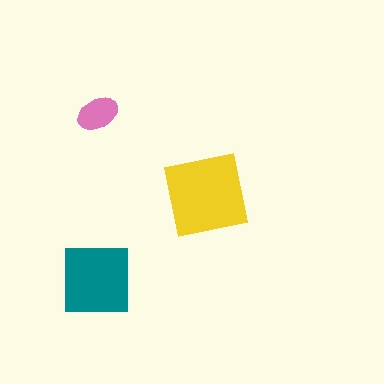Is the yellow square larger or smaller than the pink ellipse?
Larger.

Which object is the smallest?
The pink ellipse.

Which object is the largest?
The yellow square.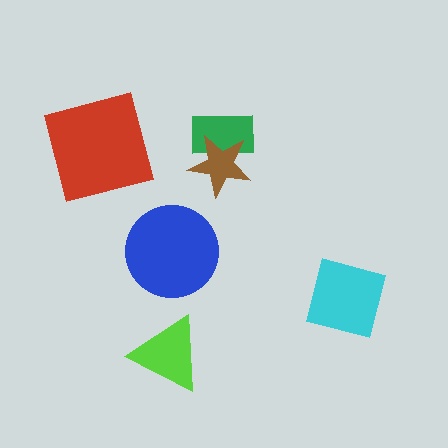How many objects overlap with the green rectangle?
1 object overlaps with the green rectangle.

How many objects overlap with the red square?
0 objects overlap with the red square.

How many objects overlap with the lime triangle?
0 objects overlap with the lime triangle.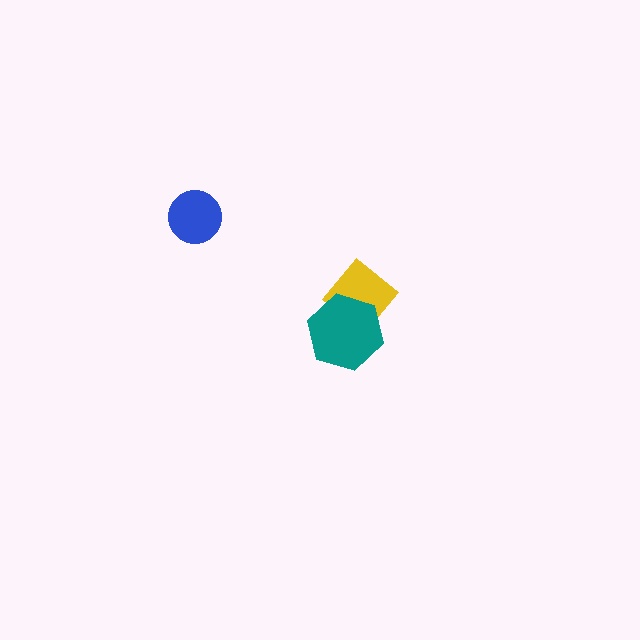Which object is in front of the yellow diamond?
The teal hexagon is in front of the yellow diamond.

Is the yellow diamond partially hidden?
Yes, it is partially covered by another shape.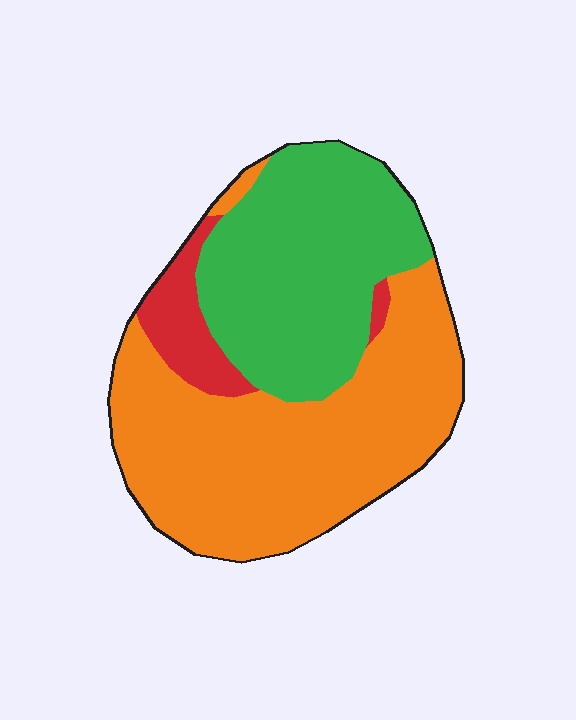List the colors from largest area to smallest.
From largest to smallest: orange, green, red.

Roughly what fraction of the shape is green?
Green takes up about three eighths (3/8) of the shape.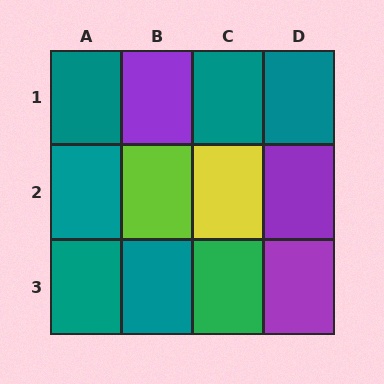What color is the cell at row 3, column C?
Green.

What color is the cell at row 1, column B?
Purple.